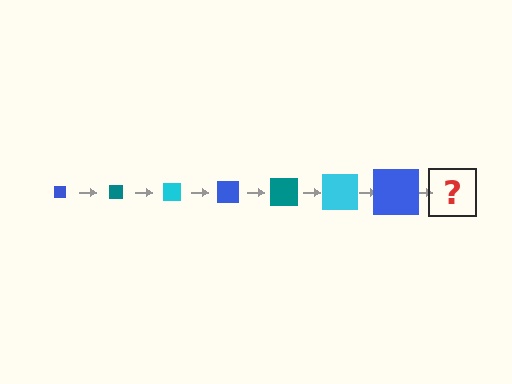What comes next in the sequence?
The next element should be a teal square, larger than the previous one.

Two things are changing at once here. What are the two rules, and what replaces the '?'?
The two rules are that the square grows larger each step and the color cycles through blue, teal, and cyan. The '?' should be a teal square, larger than the previous one.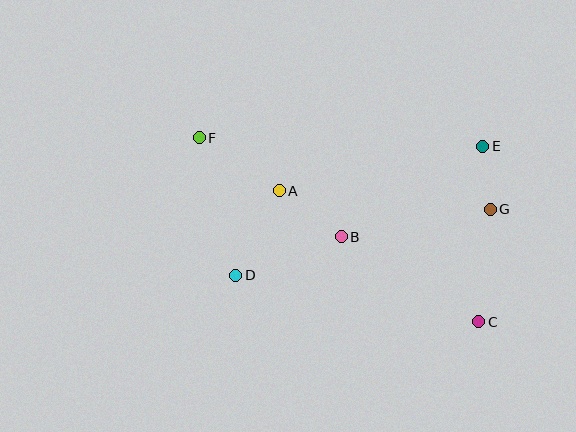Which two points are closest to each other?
Points E and G are closest to each other.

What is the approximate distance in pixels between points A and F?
The distance between A and F is approximately 96 pixels.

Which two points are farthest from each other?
Points C and F are farthest from each other.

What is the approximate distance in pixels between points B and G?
The distance between B and G is approximately 152 pixels.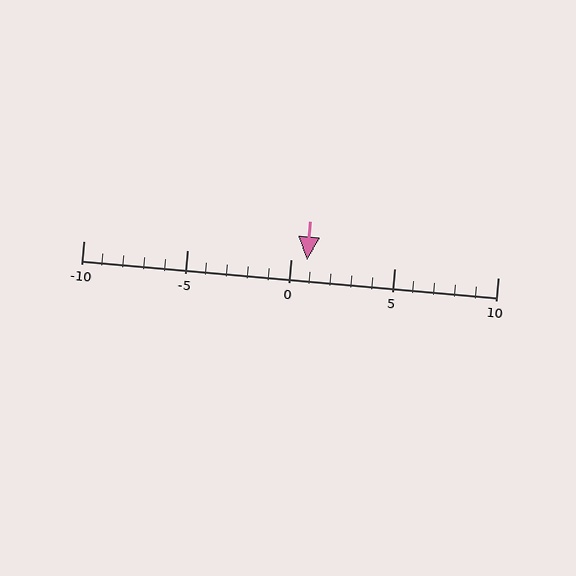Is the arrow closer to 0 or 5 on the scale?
The arrow is closer to 0.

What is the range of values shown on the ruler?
The ruler shows values from -10 to 10.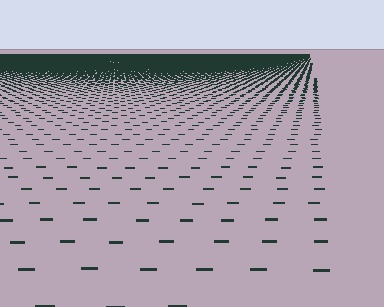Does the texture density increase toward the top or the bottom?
Density increases toward the top.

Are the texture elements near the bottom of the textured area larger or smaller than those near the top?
Larger. Near the bottom, elements are closer to the viewer and appear at a bigger on-screen size.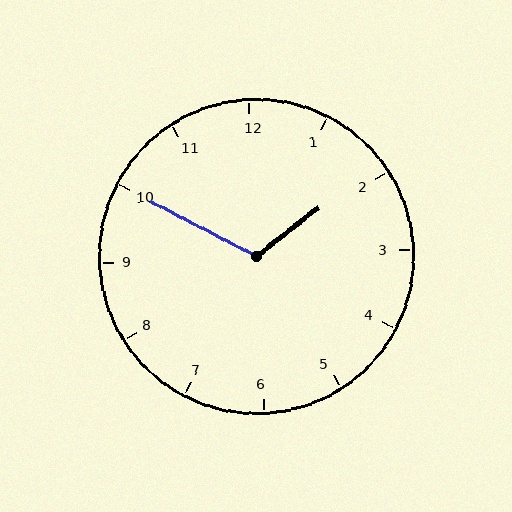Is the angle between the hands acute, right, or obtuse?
It is obtuse.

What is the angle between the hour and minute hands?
Approximately 115 degrees.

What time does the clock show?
1:50.